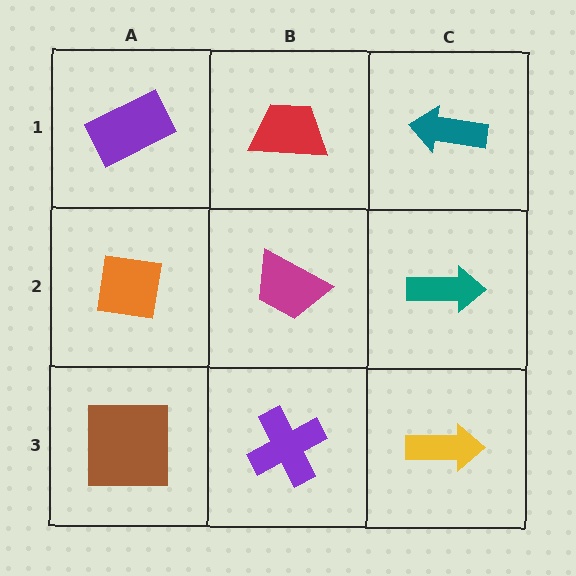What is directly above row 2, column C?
A teal arrow.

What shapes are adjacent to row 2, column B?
A red trapezoid (row 1, column B), a purple cross (row 3, column B), an orange square (row 2, column A), a teal arrow (row 2, column C).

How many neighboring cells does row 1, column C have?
2.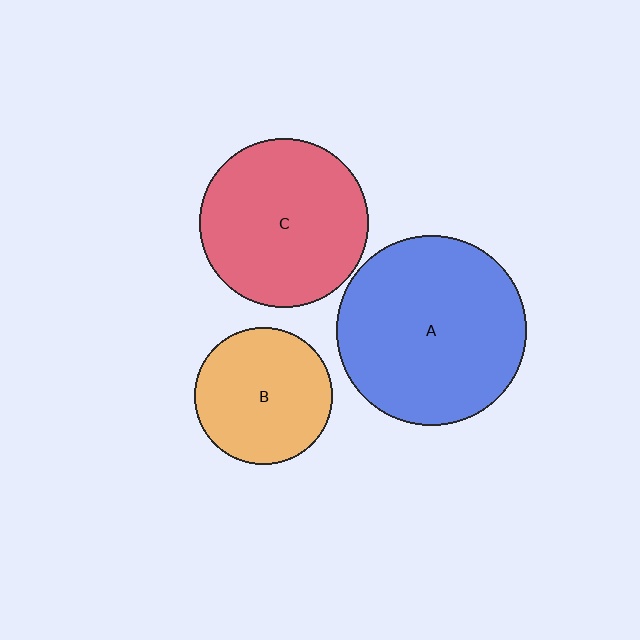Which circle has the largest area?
Circle A (blue).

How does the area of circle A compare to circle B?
Approximately 1.9 times.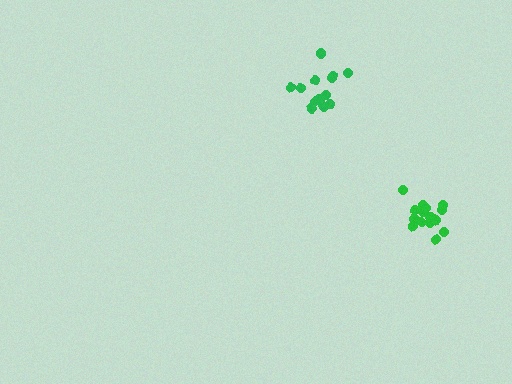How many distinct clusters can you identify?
There are 2 distinct clusters.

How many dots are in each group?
Group 1: 15 dots, Group 2: 15 dots (30 total).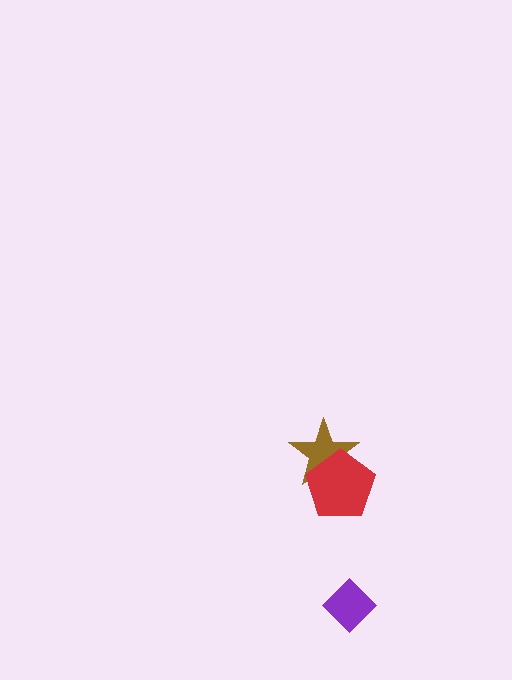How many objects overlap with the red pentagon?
1 object overlaps with the red pentagon.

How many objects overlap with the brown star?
1 object overlaps with the brown star.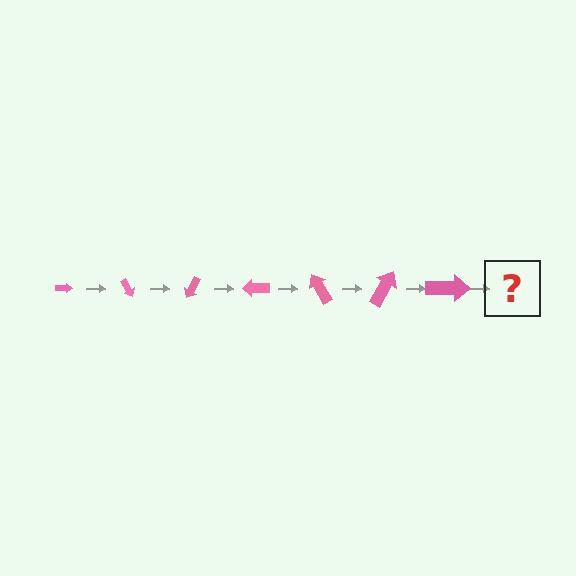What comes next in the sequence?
The next element should be an arrow, larger than the previous one and rotated 420 degrees from the start.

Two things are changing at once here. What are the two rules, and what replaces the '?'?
The two rules are that the arrow grows larger each step and it rotates 60 degrees each step. The '?' should be an arrow, larger than the previous one and rotated 420 degrees from the start.